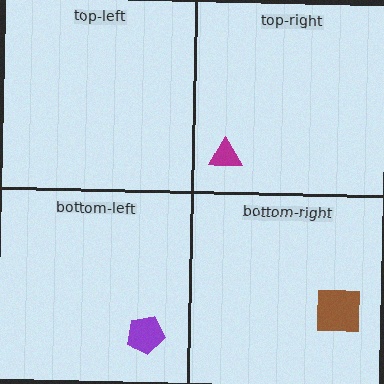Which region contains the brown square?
The bottom-right region.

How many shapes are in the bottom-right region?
1.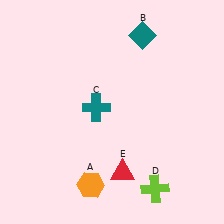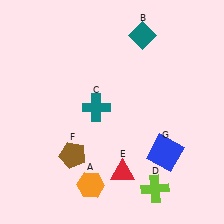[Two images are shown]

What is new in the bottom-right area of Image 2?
A blue square (G) was added in the bottom-right area of Image 2.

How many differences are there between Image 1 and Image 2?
There are 2 differences between the two images.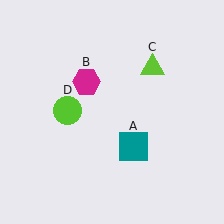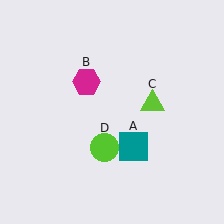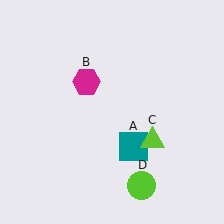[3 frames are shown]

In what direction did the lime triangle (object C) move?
The lime triangle (object C) moved down.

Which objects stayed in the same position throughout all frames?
Teal square (object A) and magenta hexagon (object B) remained stationary.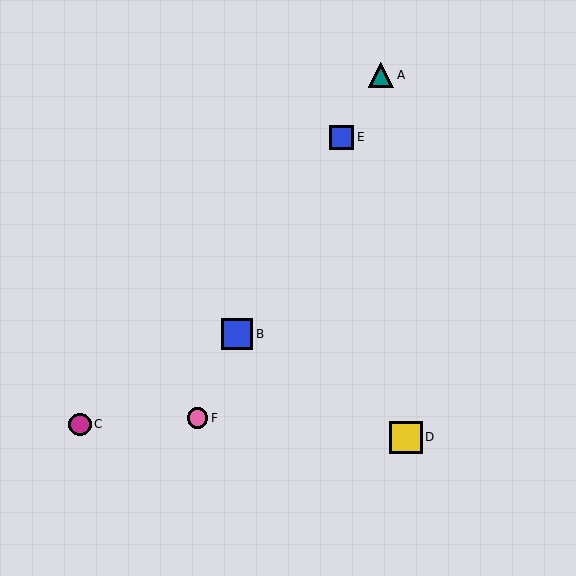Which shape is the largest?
The yellow square (labeled D) is the largest.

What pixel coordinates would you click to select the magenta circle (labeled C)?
Click at (80, 424) to select the magenta circle C.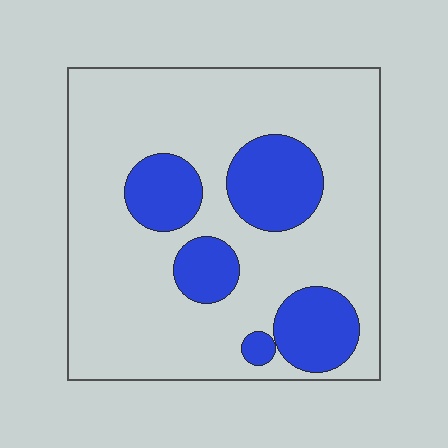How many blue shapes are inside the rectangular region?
5.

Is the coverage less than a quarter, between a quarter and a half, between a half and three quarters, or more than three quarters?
Less than a quarter.